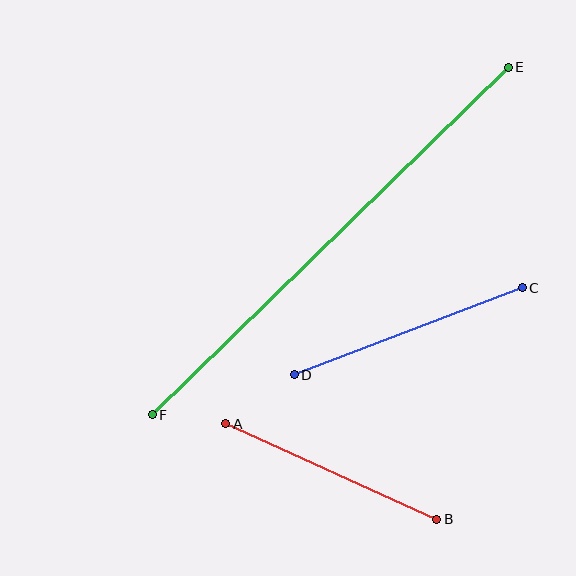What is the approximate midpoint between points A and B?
The midpoint is at approximately (331, 471) pixels.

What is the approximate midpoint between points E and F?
The midpoint is at approximately (330, 241) pixels.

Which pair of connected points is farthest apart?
Points E and F are farthest apart.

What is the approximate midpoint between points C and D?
The midpoint is at approximately (408, 331) pixels.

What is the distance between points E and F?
The distance is approximately 497 pixels.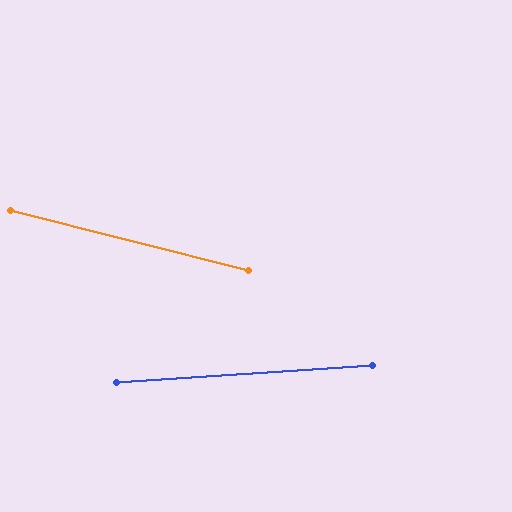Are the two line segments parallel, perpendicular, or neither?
Neither parallel nor perpendicular — they differ by about 18°.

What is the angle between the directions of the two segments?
Approximately 18 degrees.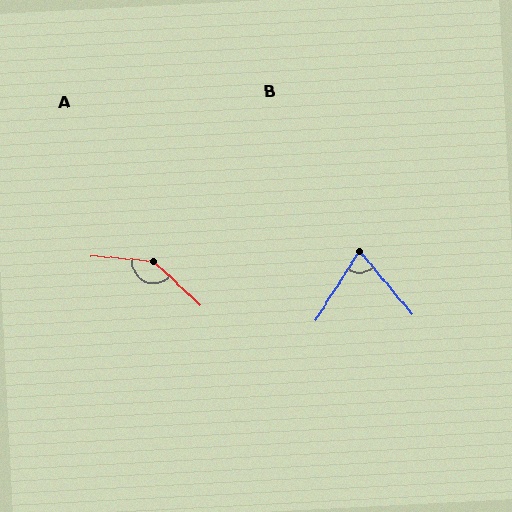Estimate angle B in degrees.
Approximately 73 degrees.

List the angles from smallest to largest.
B (73°), A (141°).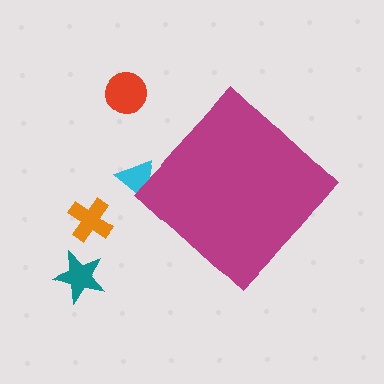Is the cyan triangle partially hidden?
Yes, the cyan triangle is partially hidden behind the magenta diamond.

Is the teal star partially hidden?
No, the teal star is fully visible.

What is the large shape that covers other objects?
A magenta diamond.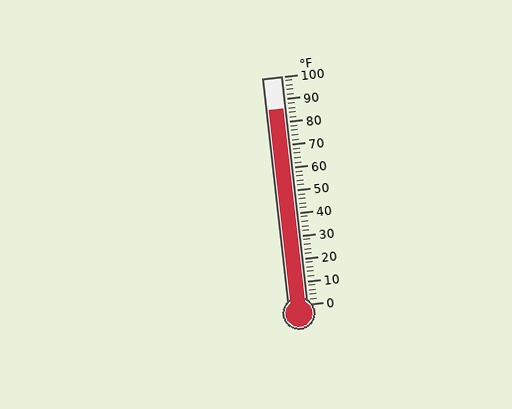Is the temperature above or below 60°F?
The temperature is above 60°F.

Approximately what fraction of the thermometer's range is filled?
The thermometer is filled to approximately 85% of its range.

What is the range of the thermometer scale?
The thermometer scale ranges from 0°F to 100°F.